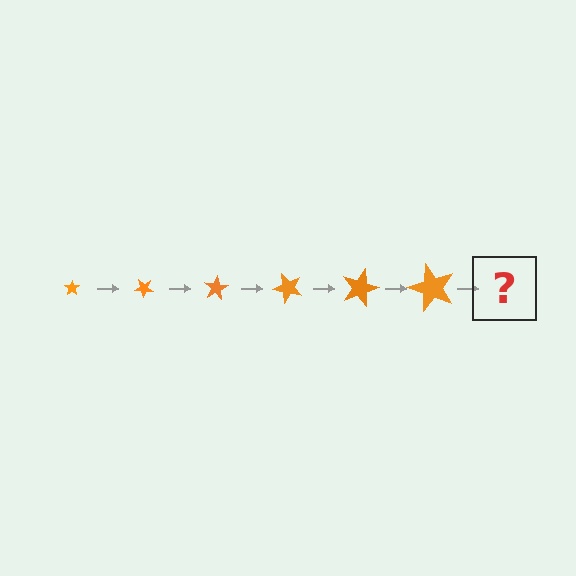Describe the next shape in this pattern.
It should be a star, larger than the previous one and rotated 240 degrees from the start.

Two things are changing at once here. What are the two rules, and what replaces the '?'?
The two rules are that the star grows larger each step and it rotates 40 degrees each step. The '?' should be a star, larger than the previous one and rotated 240 degrees from the start.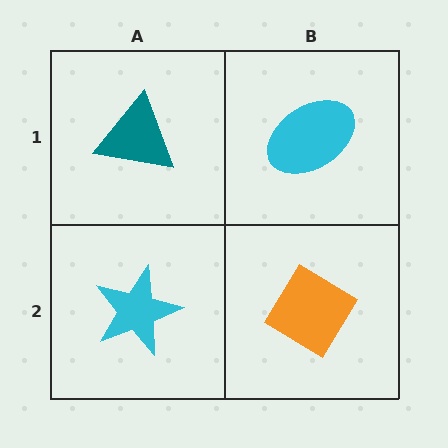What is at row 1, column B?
A cyan ellipse.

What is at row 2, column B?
An orange diamond.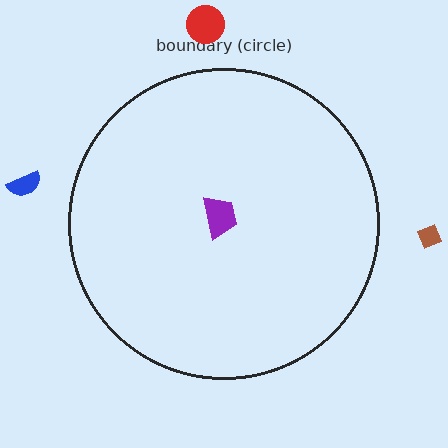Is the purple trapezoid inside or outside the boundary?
Inside.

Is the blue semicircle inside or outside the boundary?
Outside.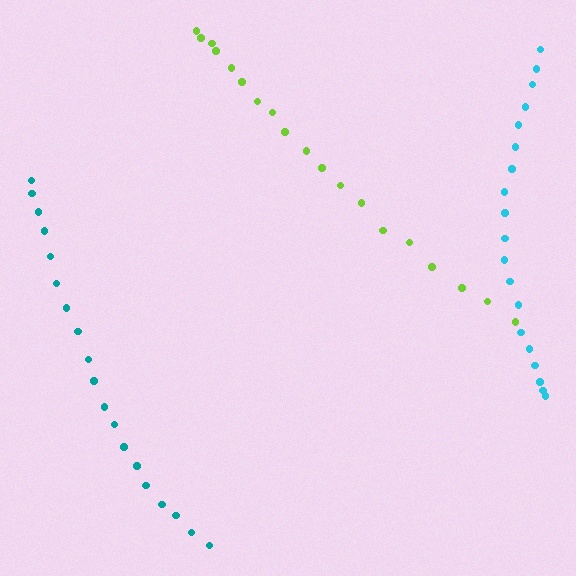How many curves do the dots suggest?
There are 3 distinct paths.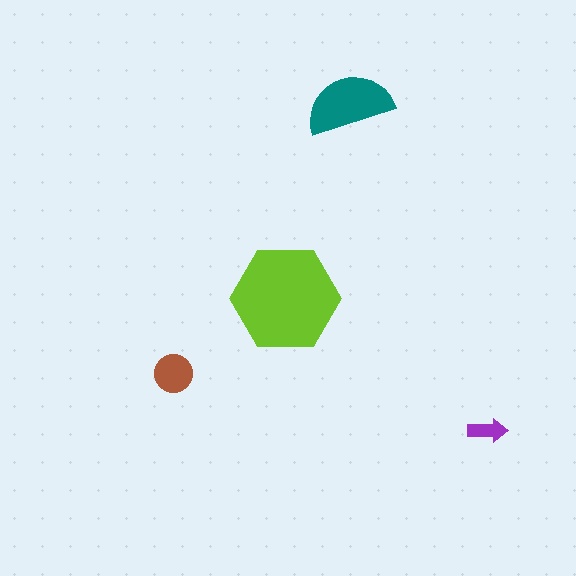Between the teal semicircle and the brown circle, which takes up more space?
The teal semicircle.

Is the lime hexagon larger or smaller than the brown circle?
Larger.